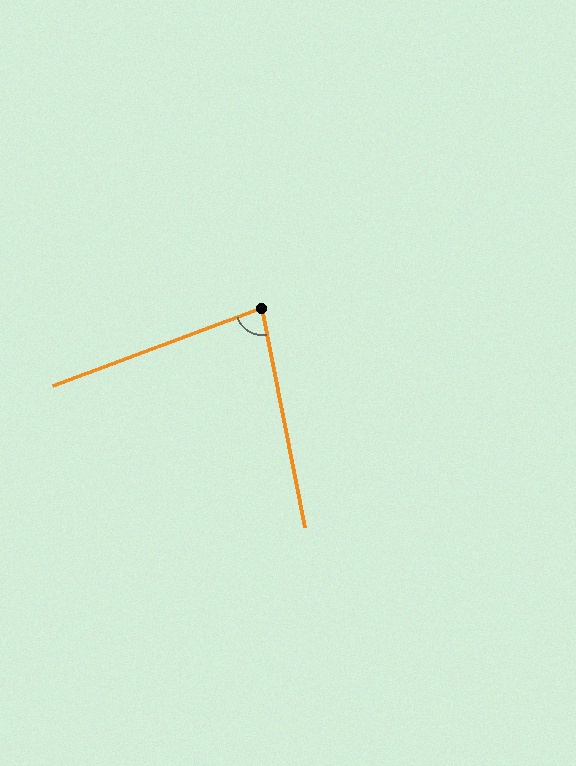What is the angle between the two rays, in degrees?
Approximately 81 degrees.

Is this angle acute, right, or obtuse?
It is acute.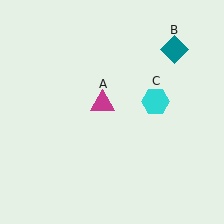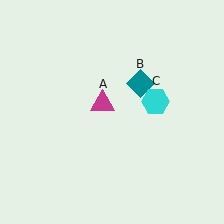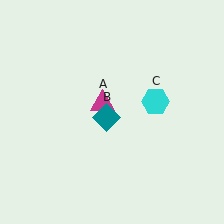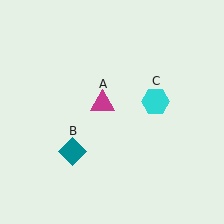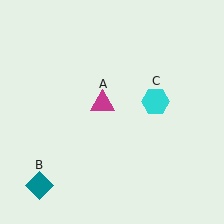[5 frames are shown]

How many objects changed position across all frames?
1 object changed position: teal diamond (object B).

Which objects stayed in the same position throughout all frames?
Magenta triangle (object A) and cyan hexagon (object C) remained stationary.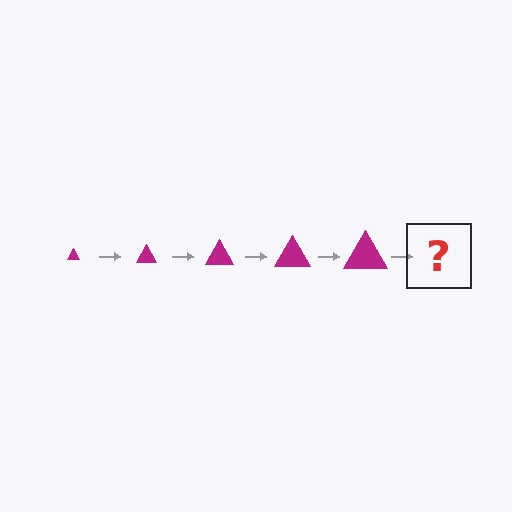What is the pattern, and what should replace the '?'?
The pattern is that the triangle gets progressively larger each step. The '?' should be a magenta triangle, larger than the previous one.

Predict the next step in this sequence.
The next step is a magenta triangle, larger than the previous one.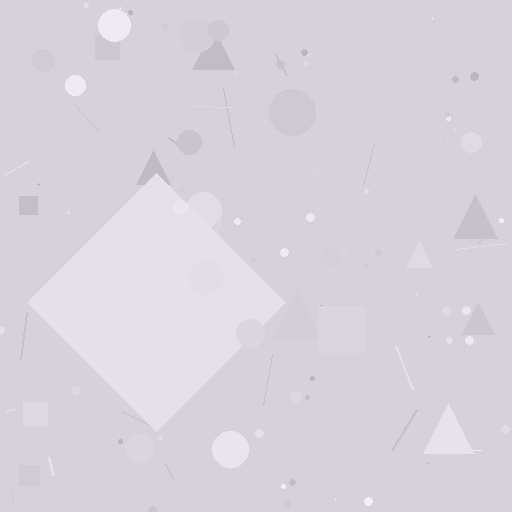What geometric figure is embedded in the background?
A diamond is embedded in the background.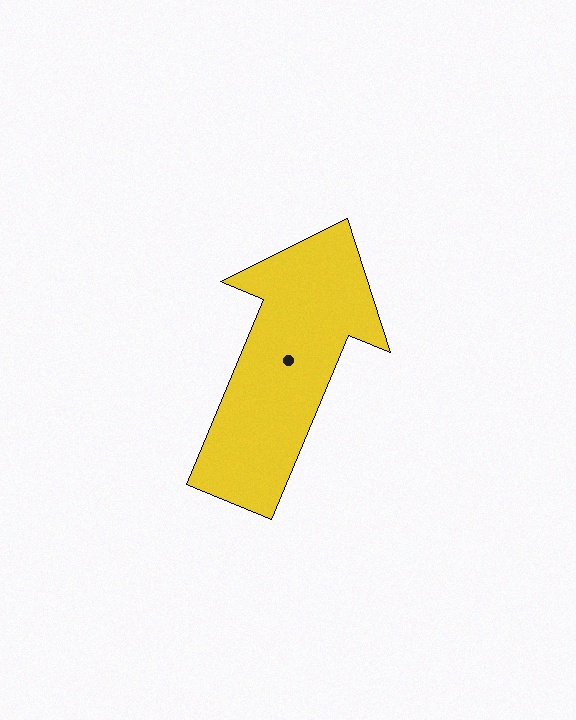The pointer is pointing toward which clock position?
Roughly 1 o'clock.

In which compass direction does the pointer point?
Northeast.